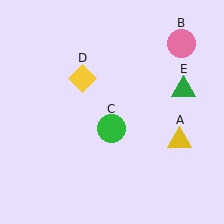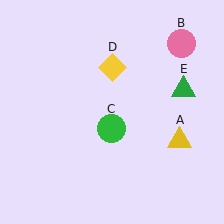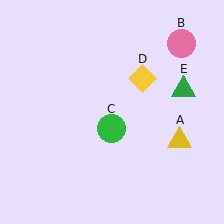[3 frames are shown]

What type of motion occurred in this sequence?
The yellow diamond (object D) rotated clockwise around the center of the scene.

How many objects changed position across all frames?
1 object changed position: yellow diamond (object D).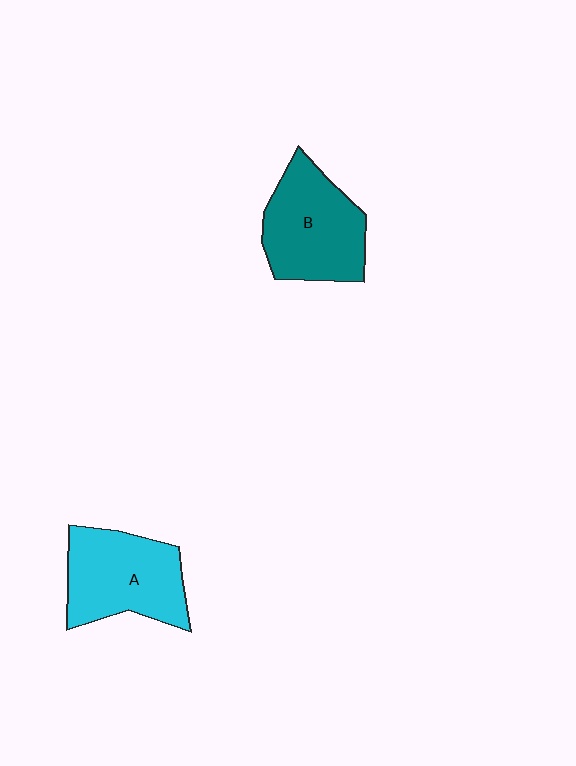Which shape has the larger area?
Shape B (teal).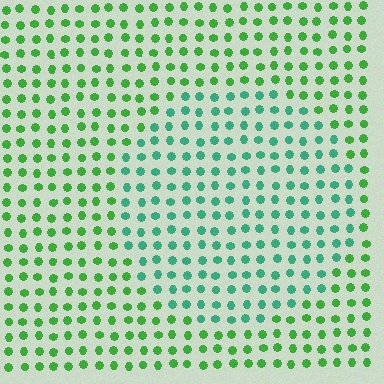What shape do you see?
I see a circle.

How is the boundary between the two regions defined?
The boundary is defined purely by a slight shift in hue (about 38 degrees). Spacing, size, and orientation are identical on both sides.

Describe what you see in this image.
The image is filled with small green elements in a uniform arrangement. A circle-shaped region is visible where the elements are tinted to a slightly different hue, forming a subtle color boundary.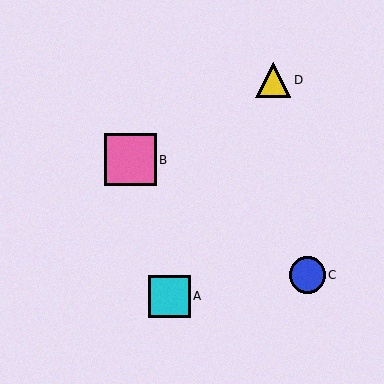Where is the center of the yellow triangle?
The center of the yellow triangle is at (273, 80).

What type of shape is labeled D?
Shape D is a yellow triangle.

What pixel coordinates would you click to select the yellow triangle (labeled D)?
Click at (273, 80) to select the yellow triangle D.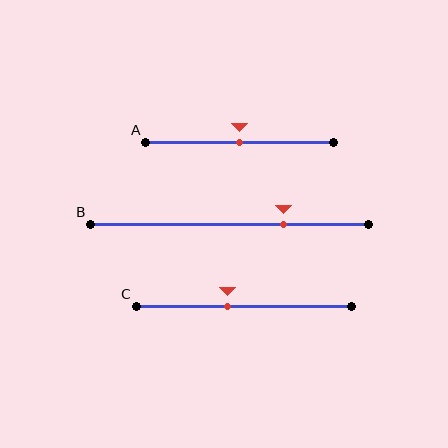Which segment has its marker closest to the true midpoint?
Segment A has its marker closest to the true midpoint.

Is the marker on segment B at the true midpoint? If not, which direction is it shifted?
No, the marker on segment B is shifted to the right by about 20% of the segment length.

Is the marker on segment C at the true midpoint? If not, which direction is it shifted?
No, the marker on segment C is shifted to the left by about 7% of the segment length.